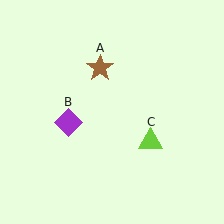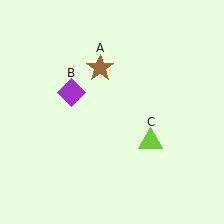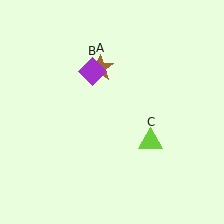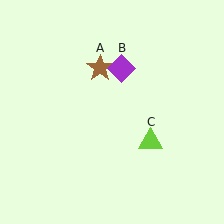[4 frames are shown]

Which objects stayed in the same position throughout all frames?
Brown star (object A) and lime triangle (object C) remained stationary.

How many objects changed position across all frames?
1 object changed position: purple diamond (object B).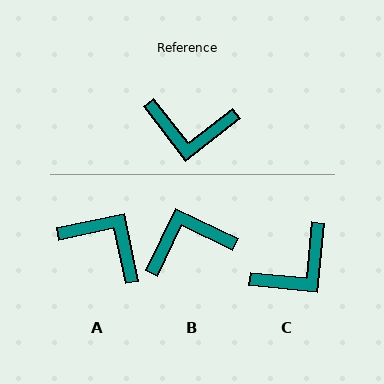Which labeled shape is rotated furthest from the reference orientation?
A, about 155 degrees away.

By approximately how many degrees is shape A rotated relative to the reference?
Approximately 155 degrees counter-clockwise.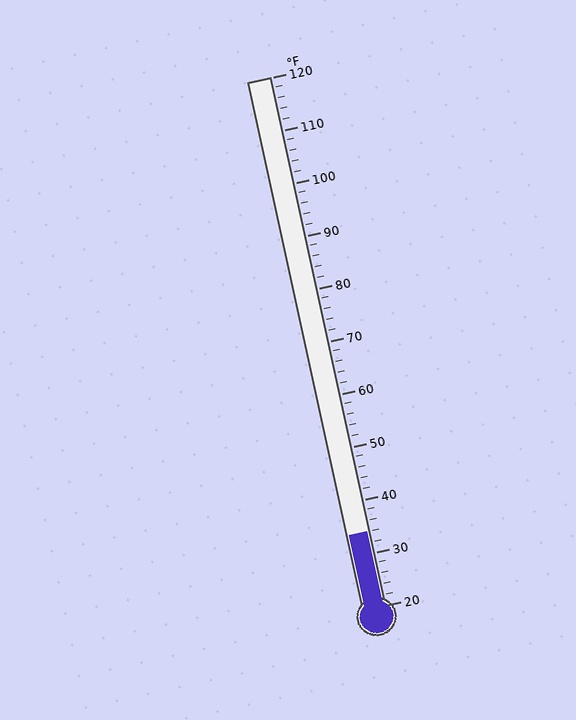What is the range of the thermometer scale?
The thermometer scale ranges from 20°F to 120°F.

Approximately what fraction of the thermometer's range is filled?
The thermometer is filled to approximately 15% of its range.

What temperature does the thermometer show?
The thermometer shows approximately 34°F.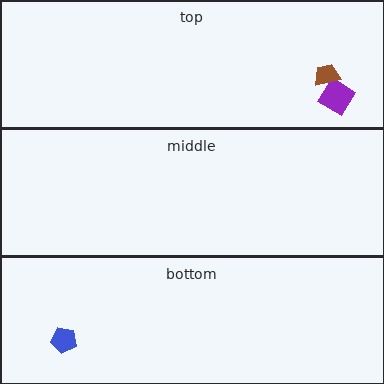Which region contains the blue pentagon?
The bottom region.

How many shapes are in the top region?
2.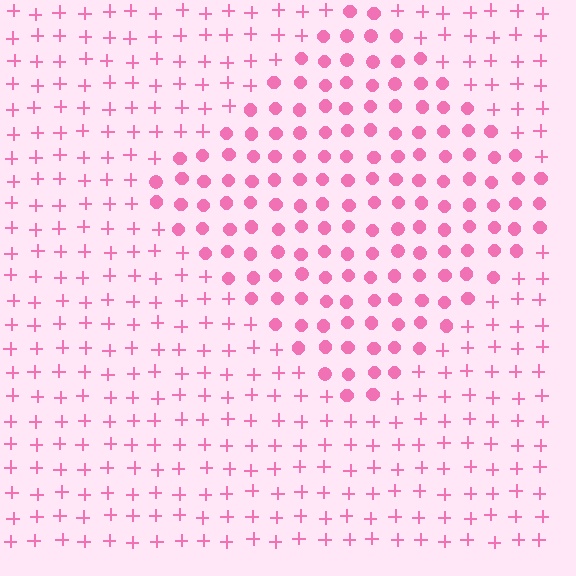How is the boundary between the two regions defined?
The boundary is defined by a change in element shape: circles inside vs. plus signs outside. All elements share the same color and spacing.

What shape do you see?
I see a diamond.